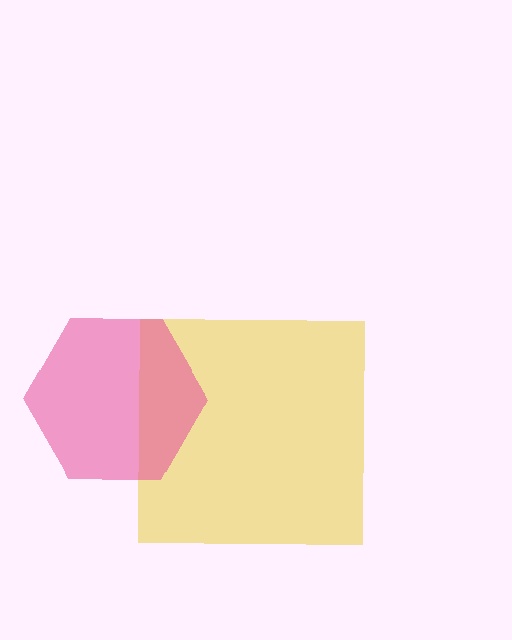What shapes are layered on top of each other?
The layered shapes are: a yellow square, a pink hexagon.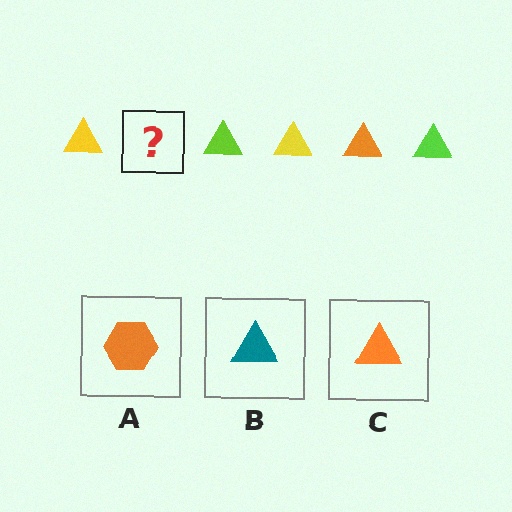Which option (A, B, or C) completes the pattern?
C.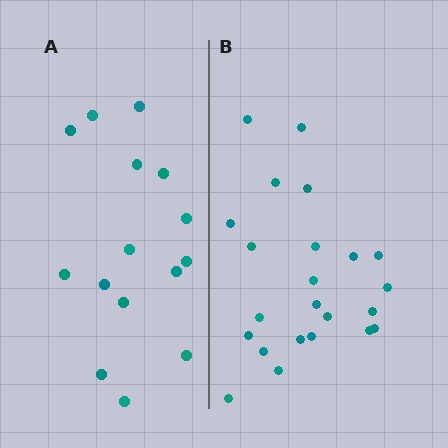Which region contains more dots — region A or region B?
Region B (the right region) has more dots.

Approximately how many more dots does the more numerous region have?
Region B has roughly 8 or so more dots than region A.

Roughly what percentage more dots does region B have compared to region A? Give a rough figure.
About 55% more.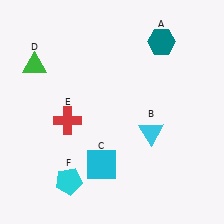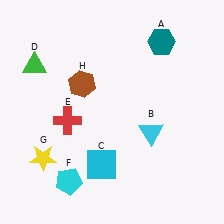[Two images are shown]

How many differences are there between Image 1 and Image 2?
There are 2 differences between the two images.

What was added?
A yellow star (G), a brown hexagon (H) were added in Image 2.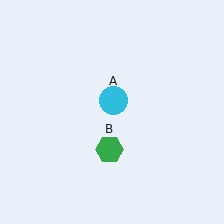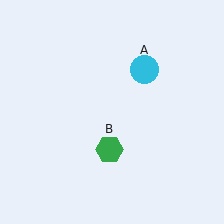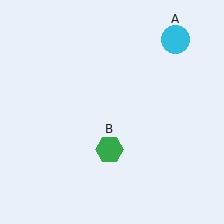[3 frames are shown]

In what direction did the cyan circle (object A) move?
The cyan circle (object A) moved up and to the right.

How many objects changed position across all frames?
1 object changed position: cyan circle (object A).